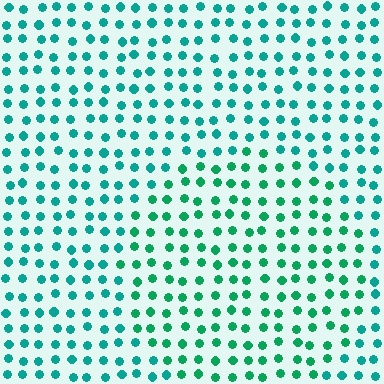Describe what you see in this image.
The image is filled with small teal elements in a uniform arrangement. A circle-shaped region is visible where the elements are tinted to a slightly different hue, forming a subtle color boundary.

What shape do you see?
I see a circle.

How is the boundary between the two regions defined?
The boundary is defined purely by a slight shift in hue (about 22 degrees). Spacing, size, and orientation are identical on both sides.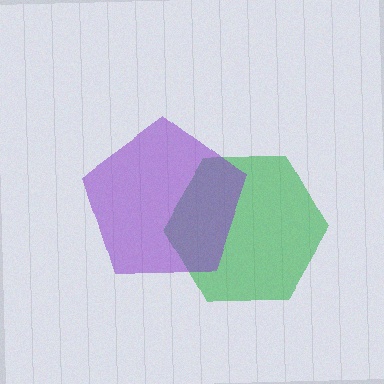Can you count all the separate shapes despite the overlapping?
Yes, there are 2 separate shapes.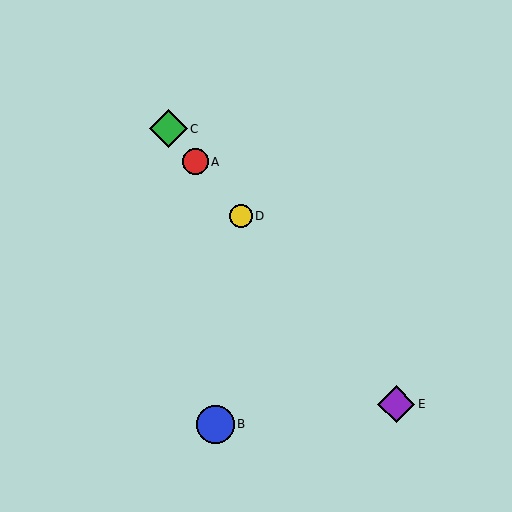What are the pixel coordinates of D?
Object D is at (241, 216).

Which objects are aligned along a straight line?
Objects A, C, D, E are aligned along a straight line.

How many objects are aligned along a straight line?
4 objects (A, C, D, E) are aligned along a straight line.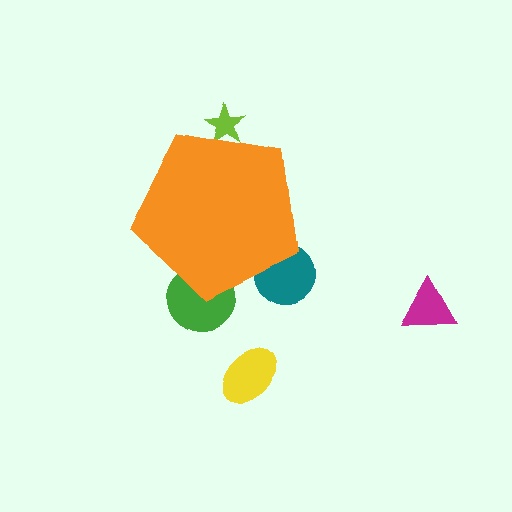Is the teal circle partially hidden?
Yes, the teal circle is partially hidden behind the orange pentagon.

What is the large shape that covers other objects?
An orange pentagon.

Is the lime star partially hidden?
Yes, the lime star is partially hidden behind the orange pentagon.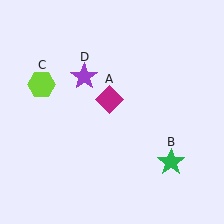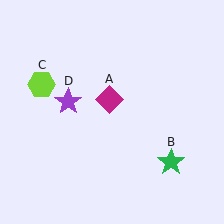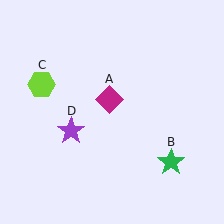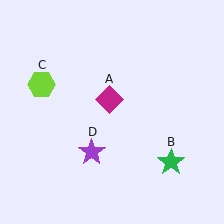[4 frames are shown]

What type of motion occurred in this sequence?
The purple star (object D) rotated counterclockwise around the center of the scene.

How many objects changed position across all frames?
1 object changed position: purple star (object D).